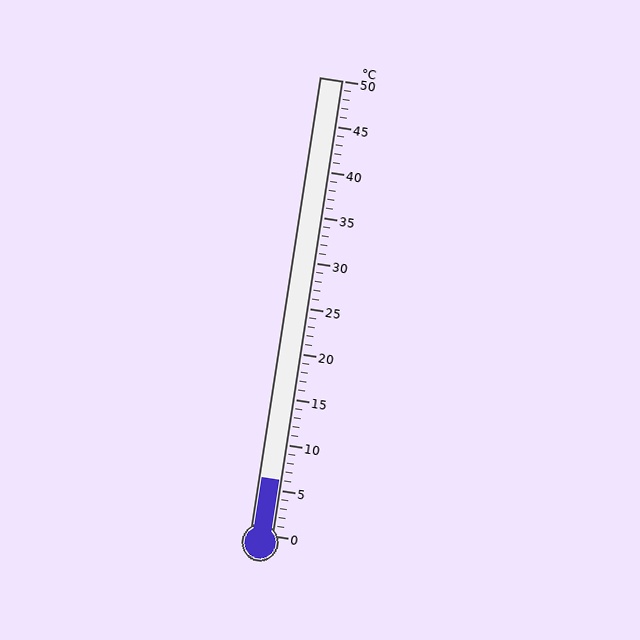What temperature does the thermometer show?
The thermometer shows approximately 6°C.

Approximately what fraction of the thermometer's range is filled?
The thermometer is filled to approximately 10% of its range.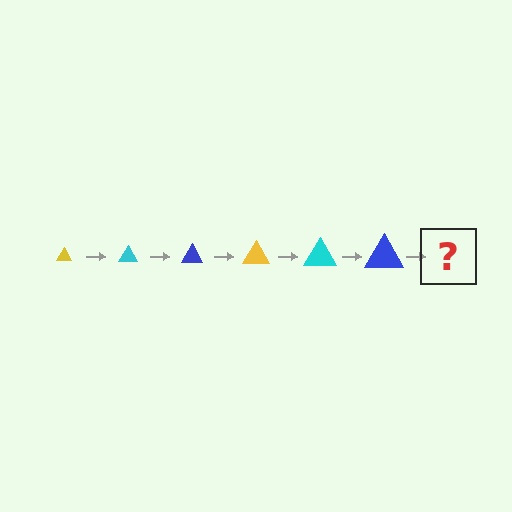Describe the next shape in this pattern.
It should be a yellow triangle, larger than the previous one.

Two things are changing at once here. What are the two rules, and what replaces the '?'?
The two rules are that the triangle grows larger each step and the color cycles through yellow, cyan, and blue. The '?' should be a yellow triangle, larger than the previous one.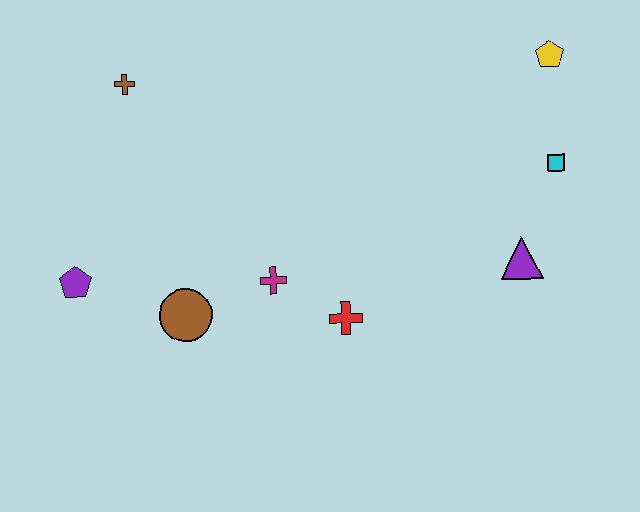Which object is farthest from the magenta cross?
The yellow pentagon is farthest from the magenta cross.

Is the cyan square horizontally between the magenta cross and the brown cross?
No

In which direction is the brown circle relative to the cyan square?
The brown circle is to the left of the cyan square.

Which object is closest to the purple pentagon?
The brown circle is closest to the purple pentagon.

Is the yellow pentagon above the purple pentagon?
Yes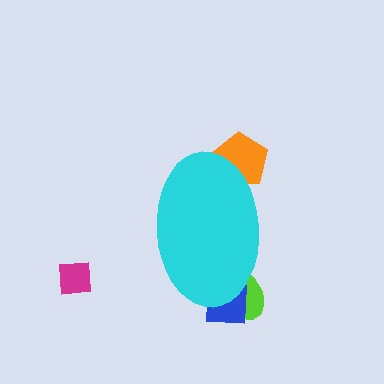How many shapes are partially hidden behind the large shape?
3 shapes are partially hidden.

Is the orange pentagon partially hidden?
Yes, the orange pentagon is partially hidden behind the cyan ellipse.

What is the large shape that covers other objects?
A cyan ellipse.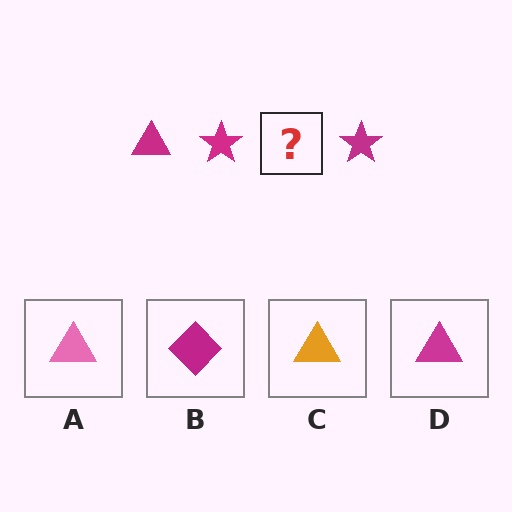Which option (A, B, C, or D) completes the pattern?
D.